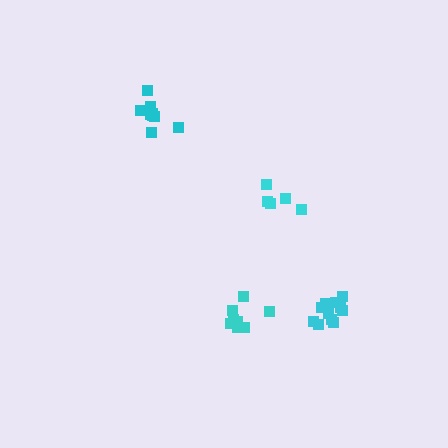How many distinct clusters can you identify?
There are 4 distinct clusters.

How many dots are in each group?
Group 1: 5 dots, Group 2: 11 dots, Group 3: 9 dots, Group 4: 9 dots (34 total).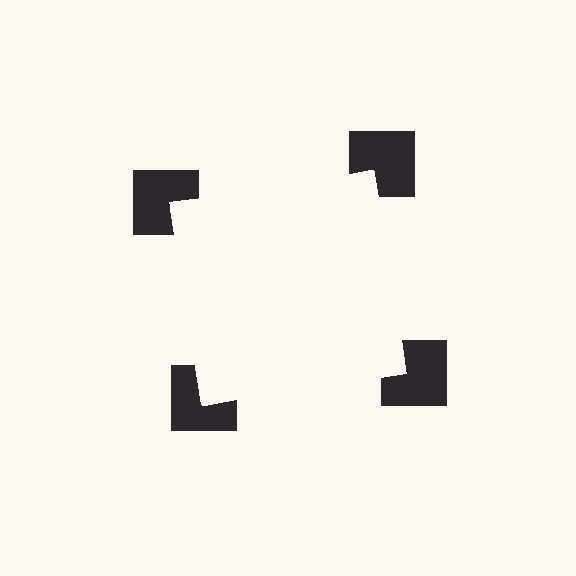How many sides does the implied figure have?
4 sides.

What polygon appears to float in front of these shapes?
An illusory square — its edges are inferred from the aligned wedge cuts in the notched squares, not physically drawn.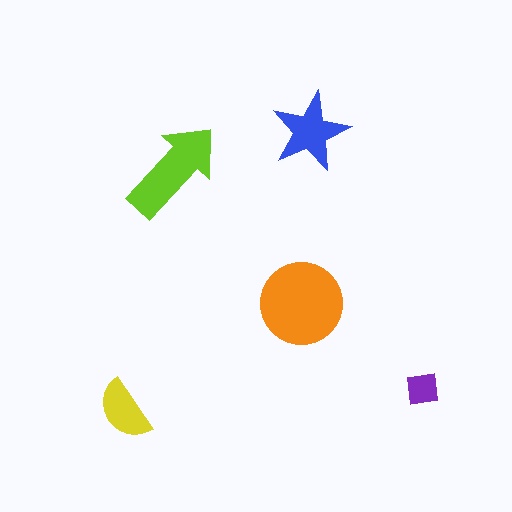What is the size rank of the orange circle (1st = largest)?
1st.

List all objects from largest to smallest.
The orange circle, the lime arrow, the blue star, the yellow semicircle, the purple square.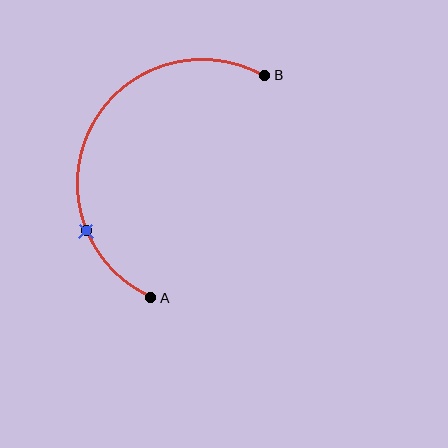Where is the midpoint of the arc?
The arc midpoint is the point on the curve farthest from the straight line joining A and B. It sits to the left of that line.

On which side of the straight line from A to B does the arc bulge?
The arc bulges to the left of the straight line connecting A and B.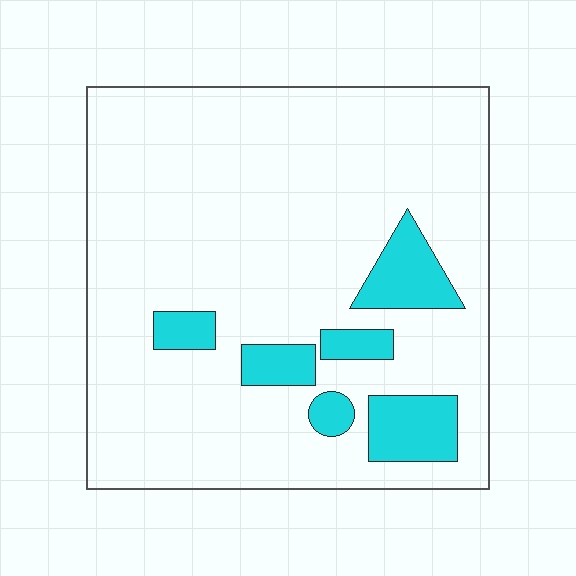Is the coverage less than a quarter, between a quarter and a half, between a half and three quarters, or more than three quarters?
Less than a quarter.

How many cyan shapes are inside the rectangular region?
6.